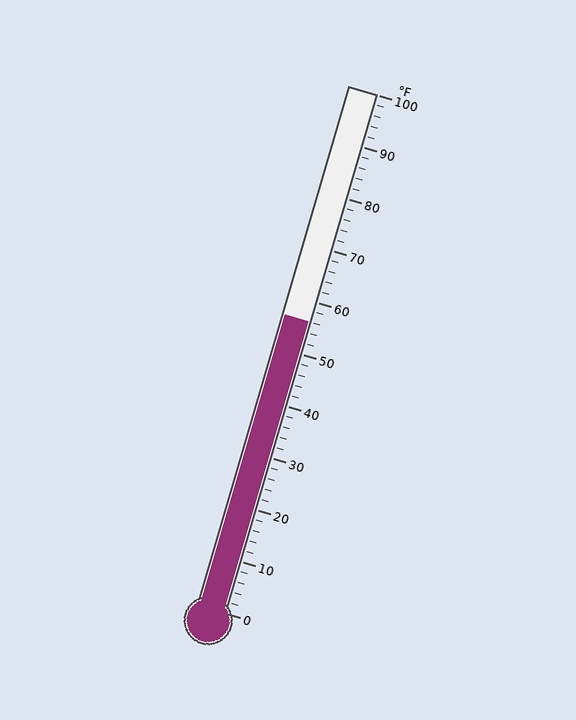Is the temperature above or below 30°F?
The temperature is above 30°F.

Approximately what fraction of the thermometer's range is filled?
The thermometer is filled to approximately 55% of its range.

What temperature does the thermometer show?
The thermometer shows approximately 56°F.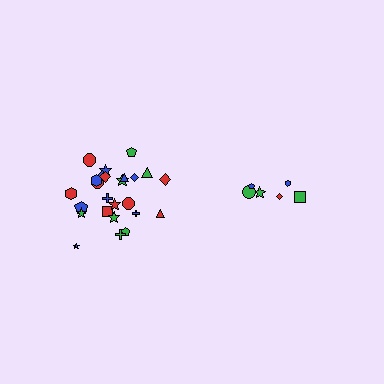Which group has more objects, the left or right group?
The left group.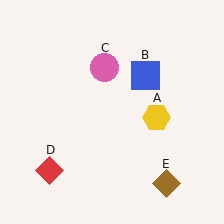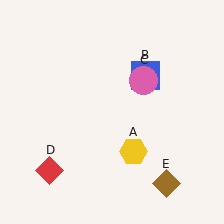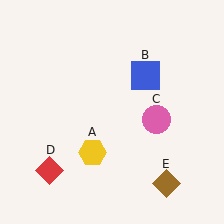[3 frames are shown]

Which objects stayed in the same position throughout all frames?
Blue square (object B) and red diamond (object D) and brown diamond (object E) remained stationary.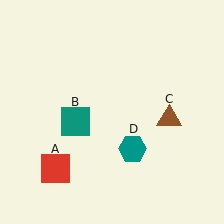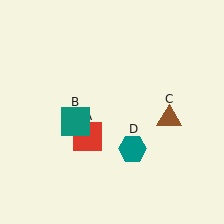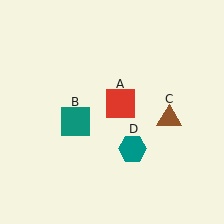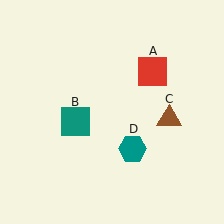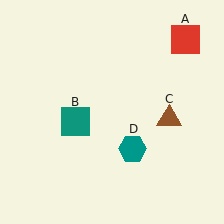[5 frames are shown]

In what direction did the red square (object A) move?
The red square (object A) moved up and to the right.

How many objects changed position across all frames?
1 object changed position: red square (object A).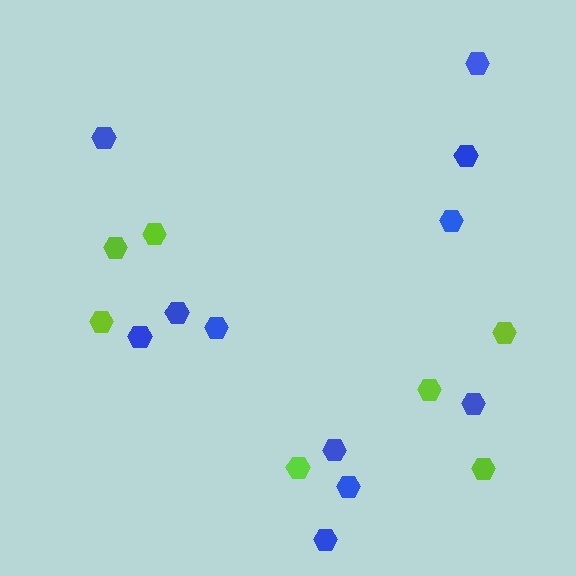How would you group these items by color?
There are 2 groups: one group of lime hexagons (7) and one group of blue hexagons (11).